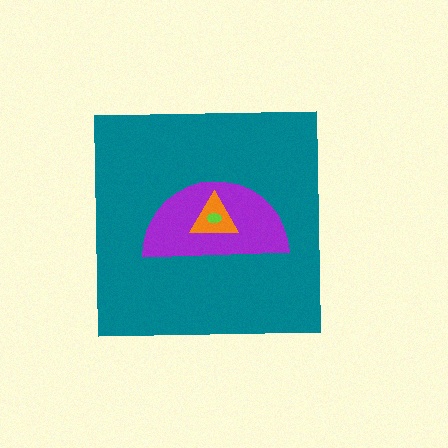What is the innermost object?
The lime ellipse.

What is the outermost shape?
The teal square.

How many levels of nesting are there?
4.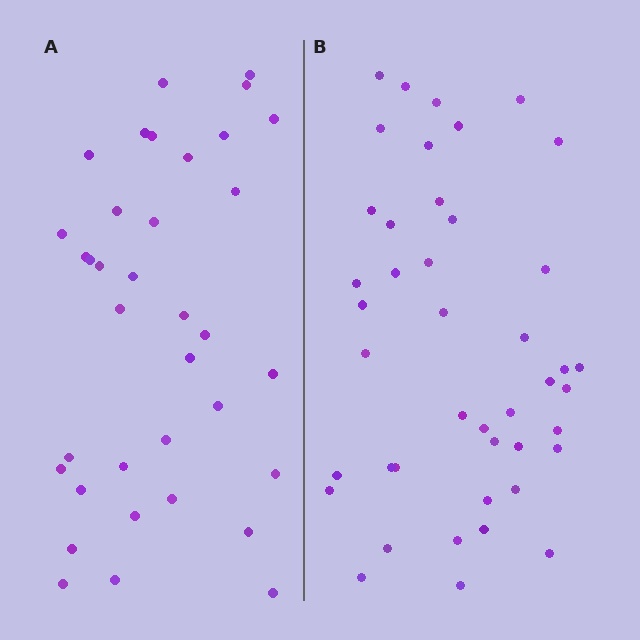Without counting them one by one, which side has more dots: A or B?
Region B (the right region) has more dots.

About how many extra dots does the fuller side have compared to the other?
Region B has roughly 8 or so more dots than region A.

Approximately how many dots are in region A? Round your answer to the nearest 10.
About 40 dots. (The exact count is 36, which rounds to 40.)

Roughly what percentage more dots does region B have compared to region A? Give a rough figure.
About 20% more.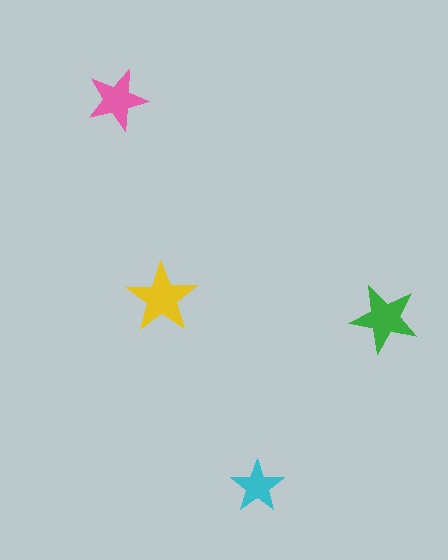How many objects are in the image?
There are 4 objects in the image.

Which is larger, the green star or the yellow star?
The yellow one.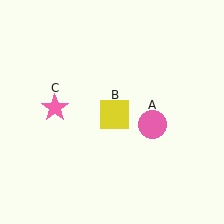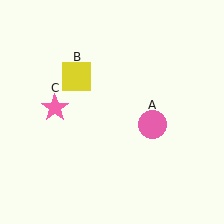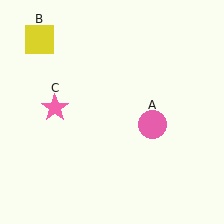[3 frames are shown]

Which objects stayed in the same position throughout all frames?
Pink circle (object A) and pink star (object C) remained stationary.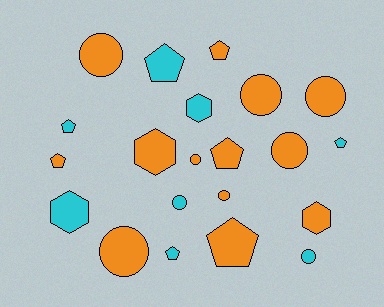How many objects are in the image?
There are 21 objects.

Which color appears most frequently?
Orange, with 13 objects.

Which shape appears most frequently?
Circle, with 9 objects.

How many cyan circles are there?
There are 2 cyan circles.